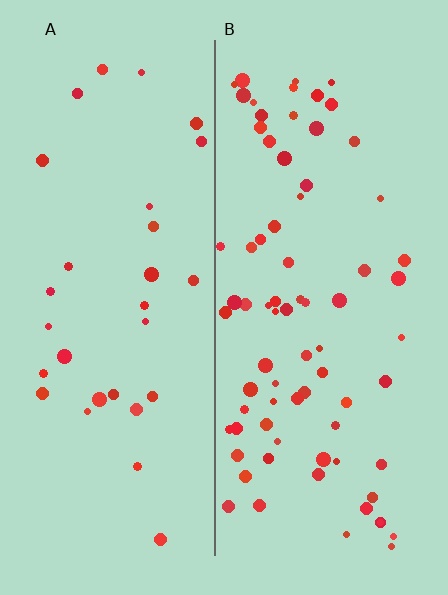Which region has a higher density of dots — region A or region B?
B (the right).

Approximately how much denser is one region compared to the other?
Approximately 2.6× — region B over region A.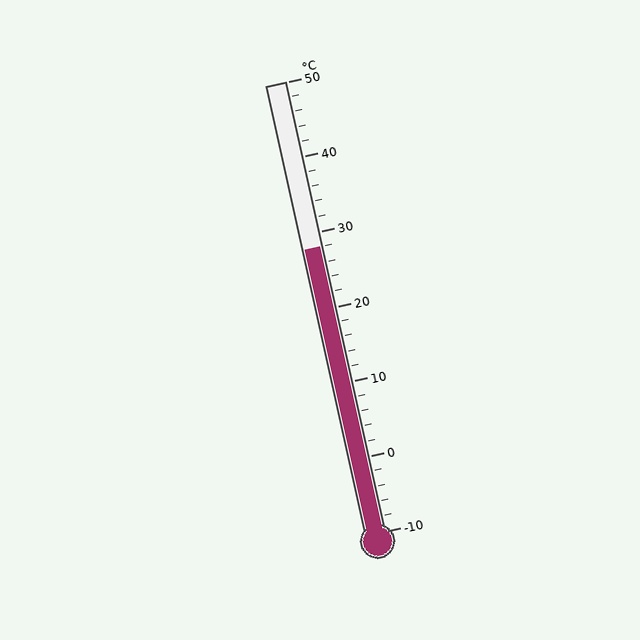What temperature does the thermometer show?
The thermometer shows approximately 28°C.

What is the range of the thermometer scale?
The thermometer scale ranges from -10°C to 50°C.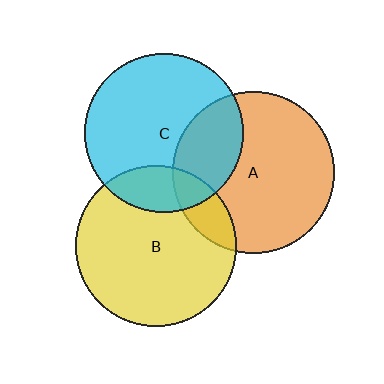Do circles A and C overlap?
Yes.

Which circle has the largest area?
Circle A (orange).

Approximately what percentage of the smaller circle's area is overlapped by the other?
Approximately 30%.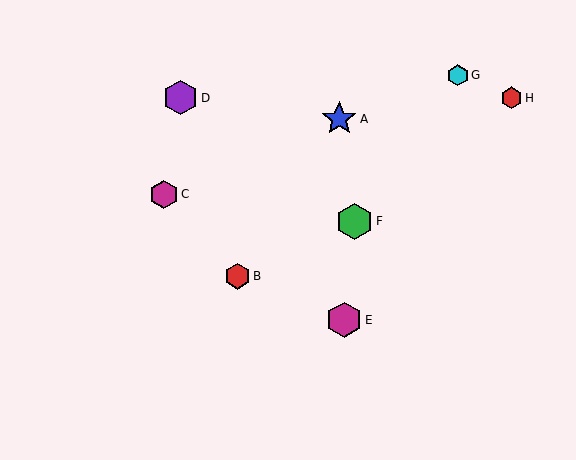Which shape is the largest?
The green hexagon (labeled F) is the largest.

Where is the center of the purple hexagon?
The center of the purple hexagon is at (180, 98).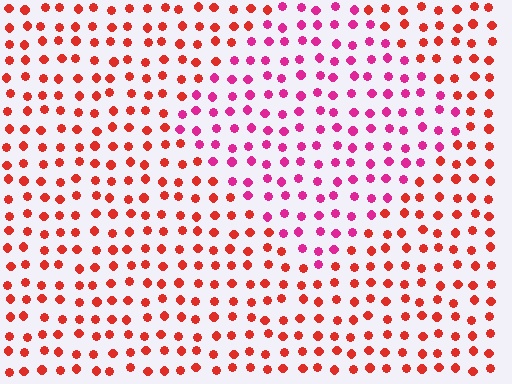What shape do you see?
I see a diamond.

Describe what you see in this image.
The image is filled with small red elements in a uniform arrangement. A diamond-shaped region is visible where the elements are tinted to a slightly different hue, forming a subtle color boundary.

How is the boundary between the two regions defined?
The boundary is defined purely by a slight shift in hue (about 39 degrees). Spacing, size, and orientation are identical on both sides.